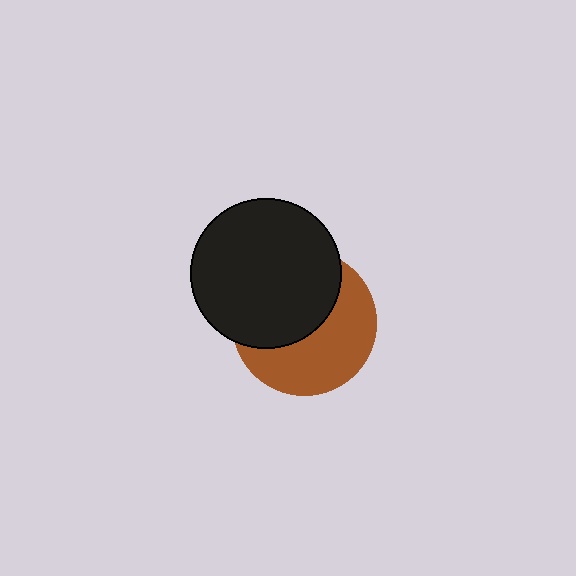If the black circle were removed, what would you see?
You would see the complete brown circle.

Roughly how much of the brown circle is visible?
About half of it is visible (roughly 50%).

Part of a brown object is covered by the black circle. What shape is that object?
It is a circle.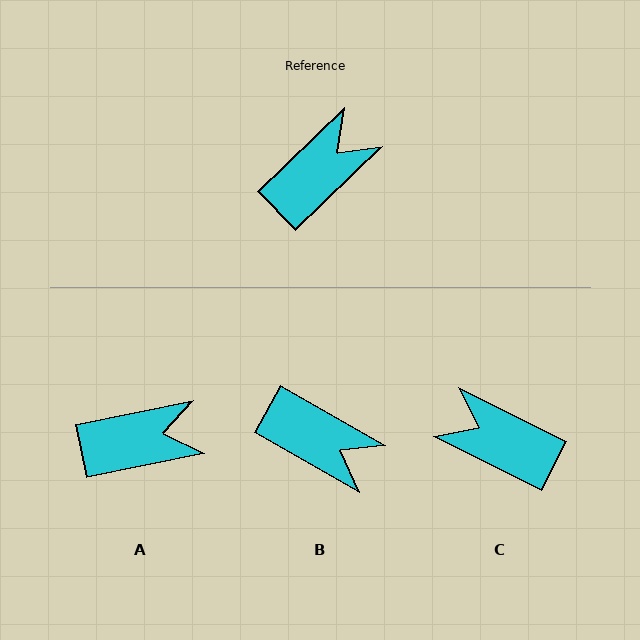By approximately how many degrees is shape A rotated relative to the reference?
Approximately 33 degrees clockwise.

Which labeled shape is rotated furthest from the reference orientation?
C, about 109 degrees away.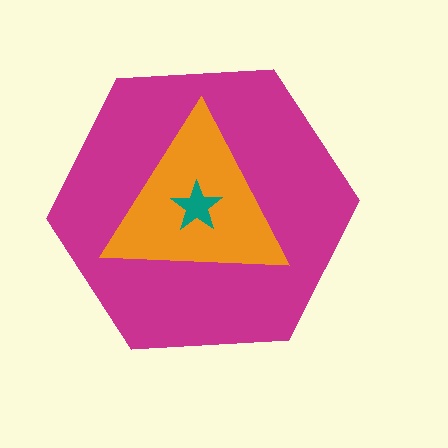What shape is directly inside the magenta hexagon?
The orange triangle.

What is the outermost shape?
The magenta hexagon.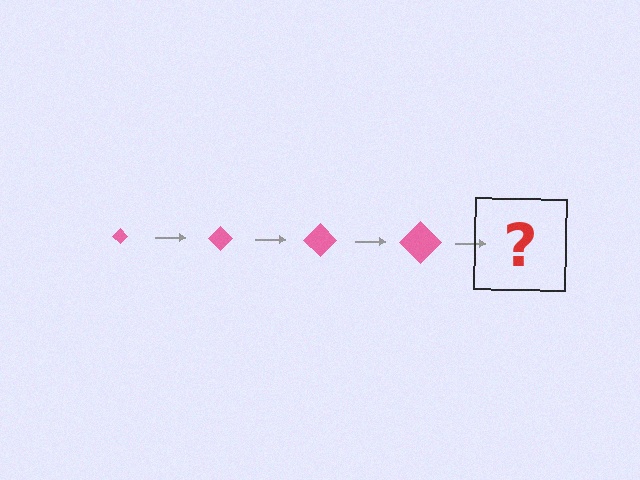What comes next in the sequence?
The next element should be a pink diamond, larger than the previous one.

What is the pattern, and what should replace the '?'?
The pattern is that the diamond gets progressively larger each step. The '?' should be a pink diamond, larger than the previous one.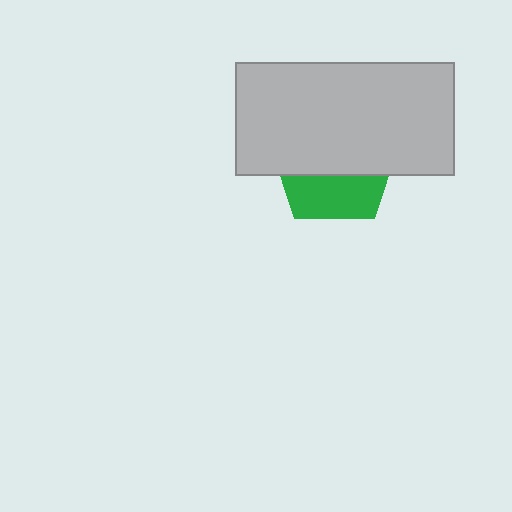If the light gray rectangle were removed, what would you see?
You would see the complete green pentagon.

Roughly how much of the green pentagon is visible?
A small part of it is visible (roughly 37%).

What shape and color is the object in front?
The object in front is a light gray rectangle.